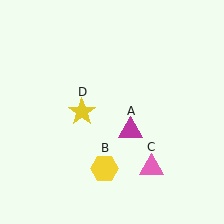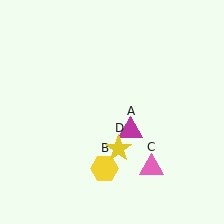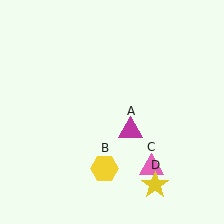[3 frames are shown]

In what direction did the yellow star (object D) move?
The yellow star (object D) moved down and to the right.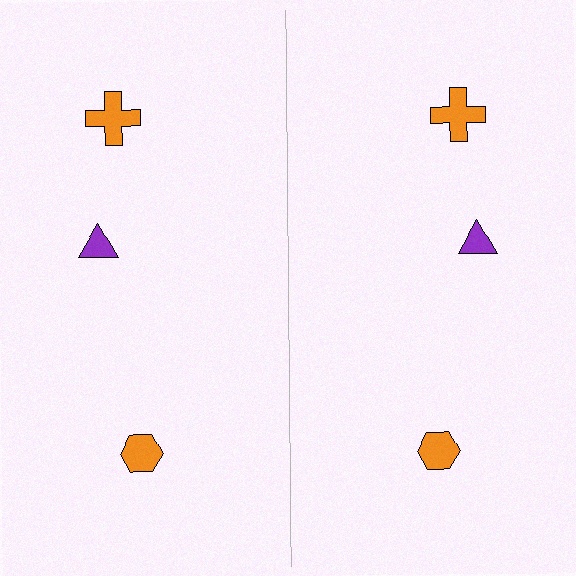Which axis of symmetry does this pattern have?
The pattern has a vertical axis of symmetry running through the center of the image.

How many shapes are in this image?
There are 6 shapes in this image.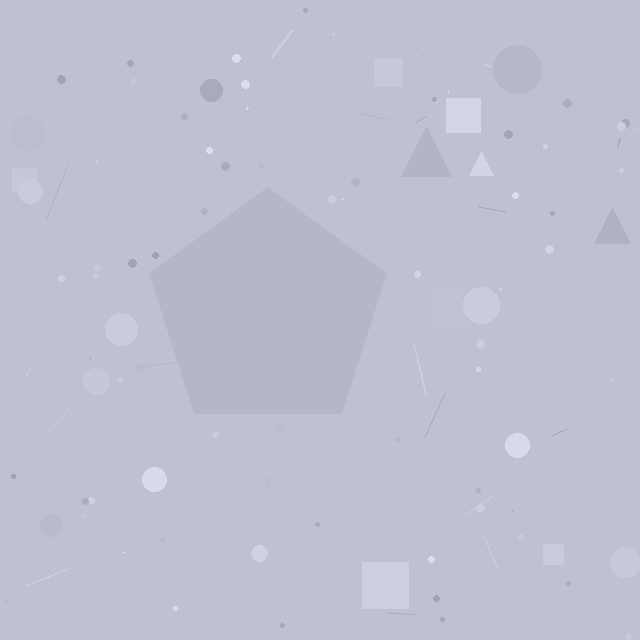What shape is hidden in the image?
A pentagon is hidden in the image.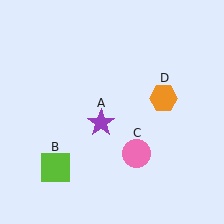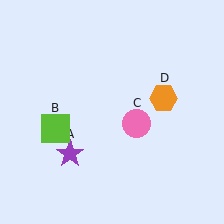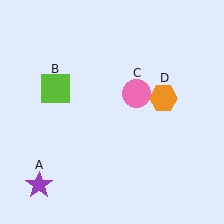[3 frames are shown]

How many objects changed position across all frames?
3 objects changed position: purple star (object A), lime square (object B), pink circle (object C).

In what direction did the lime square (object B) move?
The lime square (object B) moved up.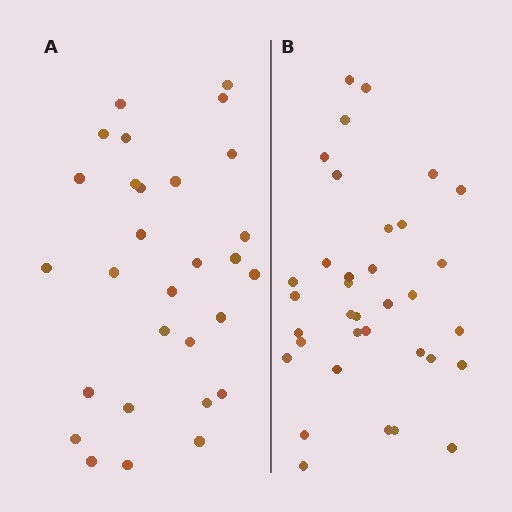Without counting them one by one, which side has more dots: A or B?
Region B (the right region) has more dots.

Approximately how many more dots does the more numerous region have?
Region B has about 6 more dots than region A.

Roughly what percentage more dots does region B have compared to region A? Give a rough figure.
About 20% more.